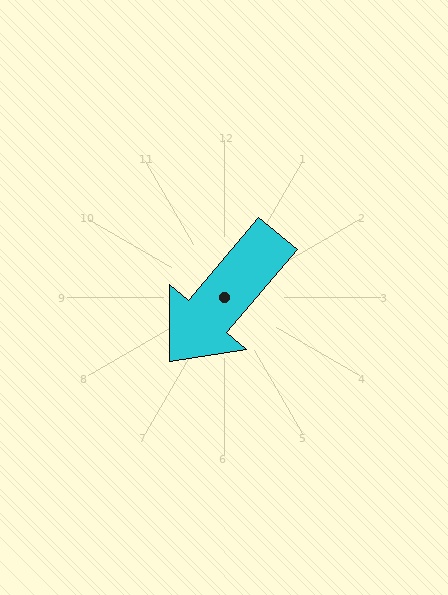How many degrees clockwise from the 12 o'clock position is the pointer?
Approximately 220 degrees.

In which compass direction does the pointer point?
Southwest.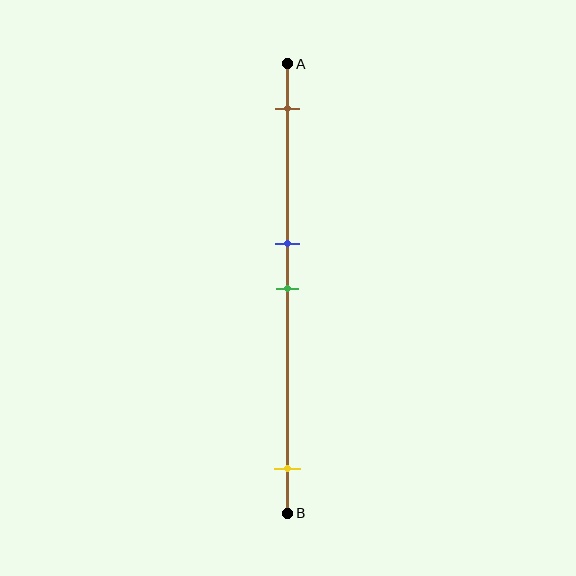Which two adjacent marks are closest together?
The blue and green marks are the closest adjacent pair.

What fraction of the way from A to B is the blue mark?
The blue mark is approximately 40% (0.4) of the way from A to B.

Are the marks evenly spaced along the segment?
No, the marks are not evenly spaced.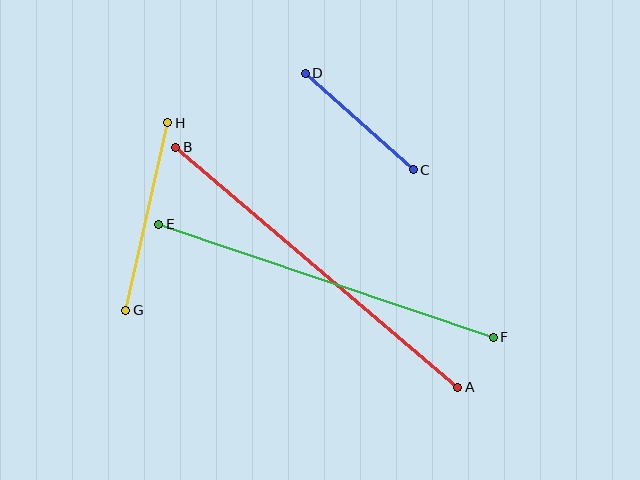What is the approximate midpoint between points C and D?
The midpoint is at approximately (359, 121) pixels.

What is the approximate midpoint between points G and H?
The midpoint is at approximately (147, 216) pixels.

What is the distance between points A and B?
The distance is approximately 371 pixels.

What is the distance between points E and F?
The distance is approximately 353 pixels.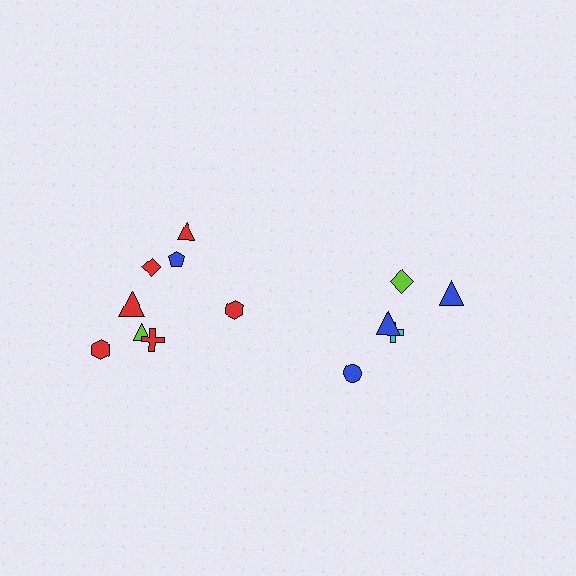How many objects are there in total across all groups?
There are 13 objects.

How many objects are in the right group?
There are 5 objects.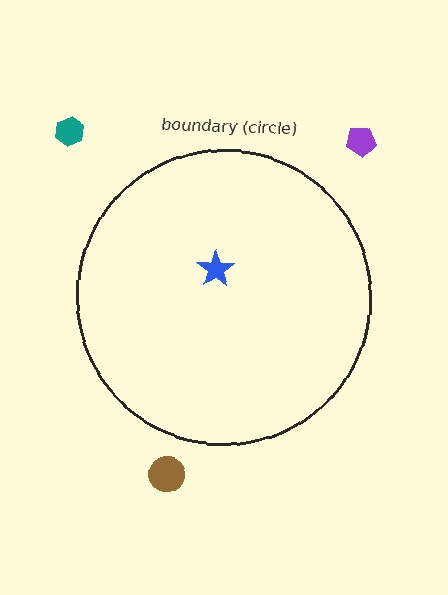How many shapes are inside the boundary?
1 inside, 3 outside.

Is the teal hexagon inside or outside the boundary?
Outside.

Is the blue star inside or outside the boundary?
Inside.